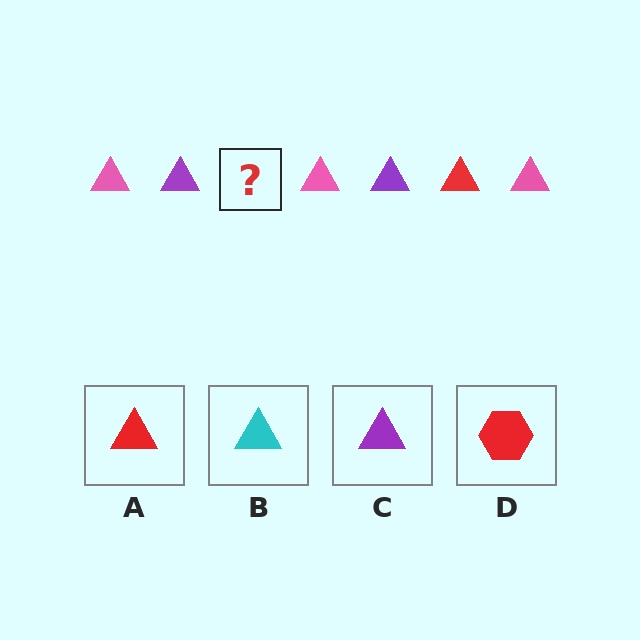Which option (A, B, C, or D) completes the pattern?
A.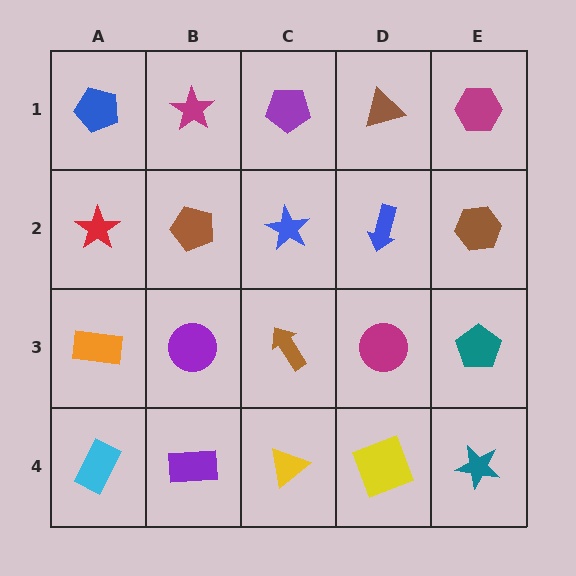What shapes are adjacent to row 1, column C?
A blue star (row 2, column C), a magenta star (row 1, column B), a brown triangle (row 1, column D).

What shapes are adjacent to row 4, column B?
A purple circle (row 3, column B), a cyan rectangle (row 4, column A), a yellow triangle (row 4, column C).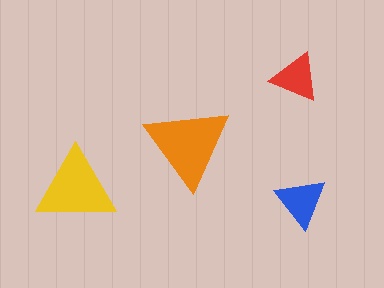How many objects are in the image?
There are 4 objects in the image.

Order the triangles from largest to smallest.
the orange one, the yellow one, the blue one, the red one.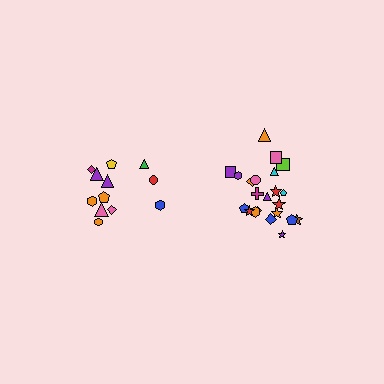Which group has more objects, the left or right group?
The right group.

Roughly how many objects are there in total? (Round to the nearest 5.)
Roughly 35 objects in total.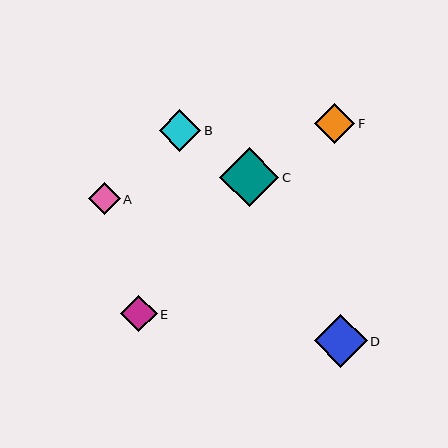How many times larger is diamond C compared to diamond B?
Diamond C is approximately 1.4 times the size of diamond B.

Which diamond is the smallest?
Diamond A is the smallest with a size of approximately 32 pixels.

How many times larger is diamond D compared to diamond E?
Diamond D is approximately 1.4 times the size of diamond E.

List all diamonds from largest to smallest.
From largest to smallest: C, D, B, F, E, A.